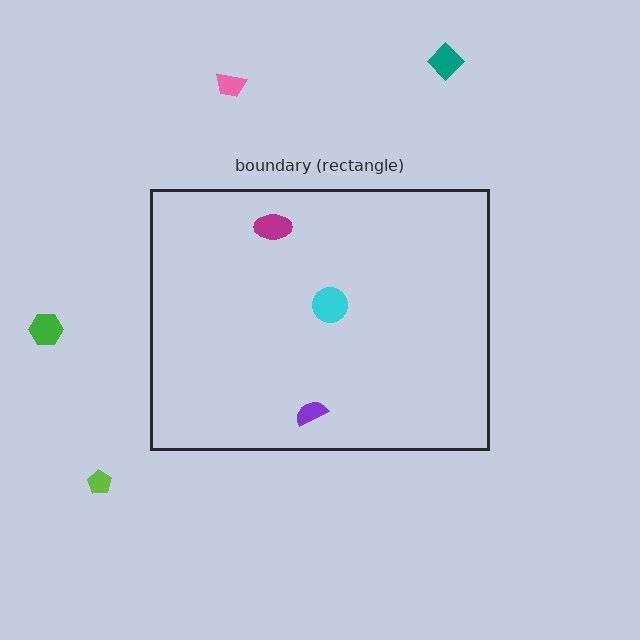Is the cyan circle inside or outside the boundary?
Inside.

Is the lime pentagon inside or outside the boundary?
Outside.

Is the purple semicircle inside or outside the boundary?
Inside.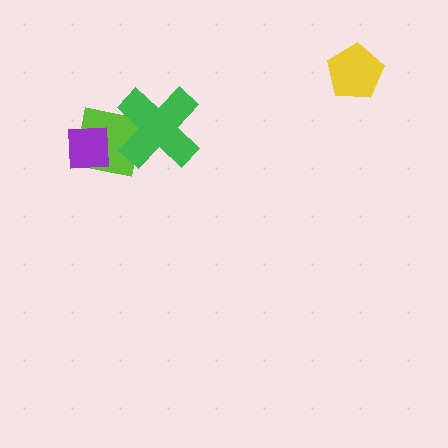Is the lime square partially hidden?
Yes, it is partially covered by another shape.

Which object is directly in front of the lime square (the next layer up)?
The purple square is directly in front of the lime square.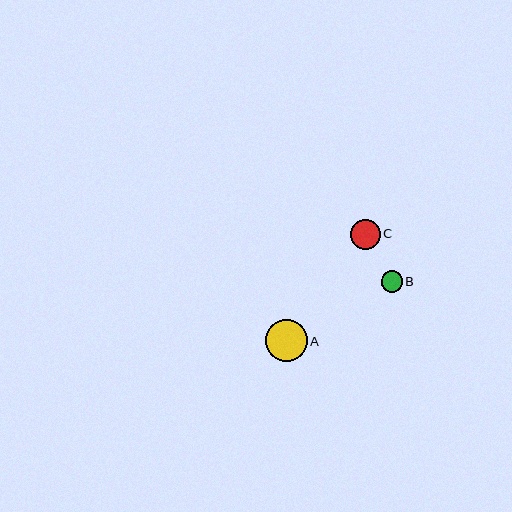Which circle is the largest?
Circle A is the largest with a size of approximately 42 pixels.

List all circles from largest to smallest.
From largest to smallest: A, C, B.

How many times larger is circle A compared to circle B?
Circle A is approximately 2.0 times the size of circle B.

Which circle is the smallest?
Circle B is the smallest with a size of approximately 21 pixels.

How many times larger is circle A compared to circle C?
Circle A is approximately 1.4 times the size of circle C.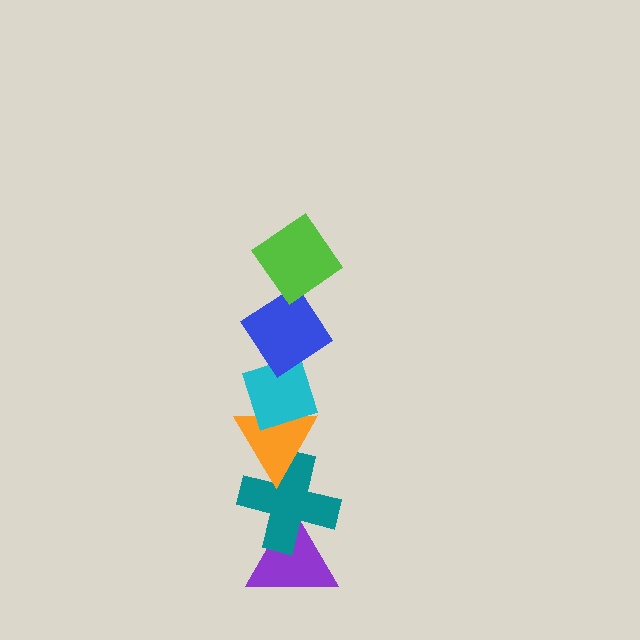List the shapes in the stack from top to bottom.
From top to bottom: the lime diamond, the blue diamond, the cyan diamond, the orange triangle, the teal cross, the purple triangle.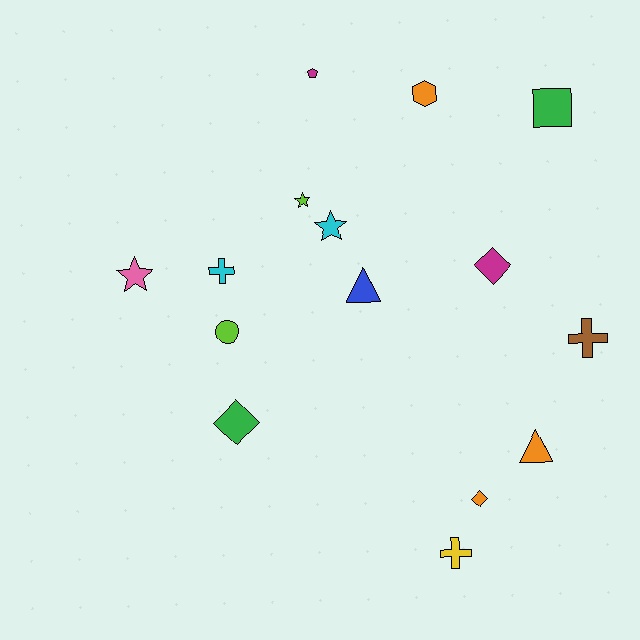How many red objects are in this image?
There are no red objects.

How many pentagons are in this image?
There is 1 pentagon.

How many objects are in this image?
There are 15 objects.